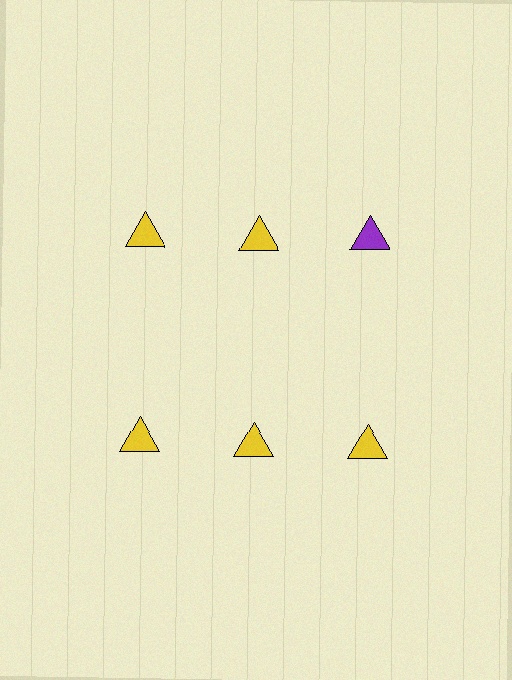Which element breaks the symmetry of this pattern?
The purple triangle in the top row, center column breaks the symmetry. All other shapes are yellow triangles.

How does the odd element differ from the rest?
It has a different color: purple instead of yellow.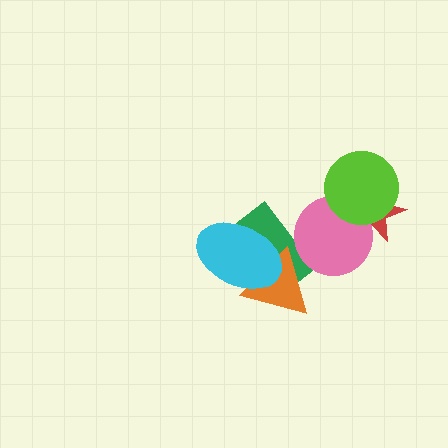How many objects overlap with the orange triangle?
2 objects overlap with the orange triangle.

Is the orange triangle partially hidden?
Yes, it is partially covered by another shape.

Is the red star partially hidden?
Yes, it is partially covered by another shape.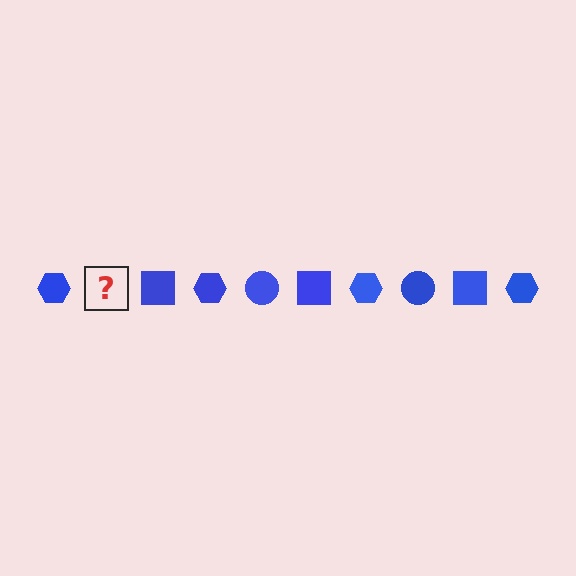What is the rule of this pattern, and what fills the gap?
The rule is that the pattern cycles through hexagon, circle, square shapes in blue. The gap should be filled with a blue circle.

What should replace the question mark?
The question mark should be replaced with a blue circle.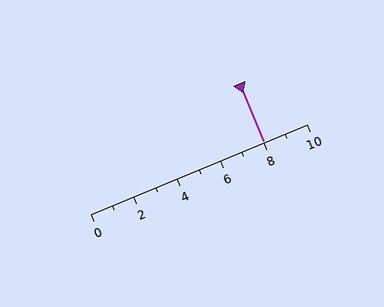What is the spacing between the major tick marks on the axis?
The major ticks are spaced 2 apart.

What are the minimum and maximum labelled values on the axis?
The axis runs from 0 to 10.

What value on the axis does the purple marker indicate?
The marker indicates approximately 8.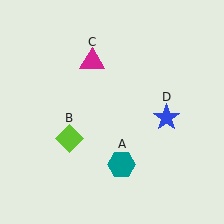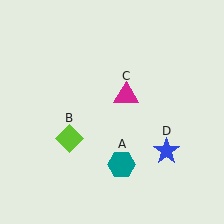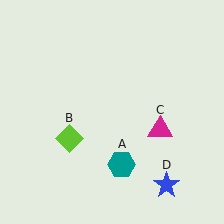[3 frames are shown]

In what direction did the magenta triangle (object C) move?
The magenta triangle (object C) moved down and to the right.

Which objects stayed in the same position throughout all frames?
Teal hexagon (object A) and lime diamond (object B) remained stationary.